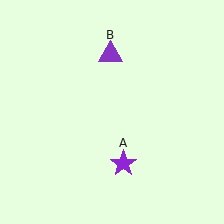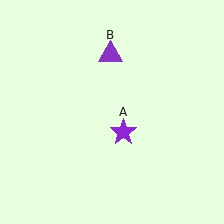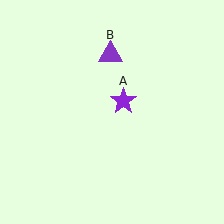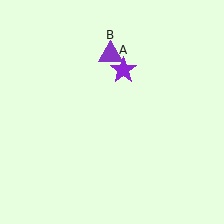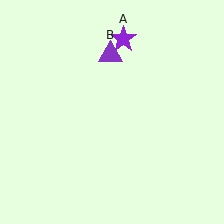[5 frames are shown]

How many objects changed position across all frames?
1 object changed position: purple star (object A).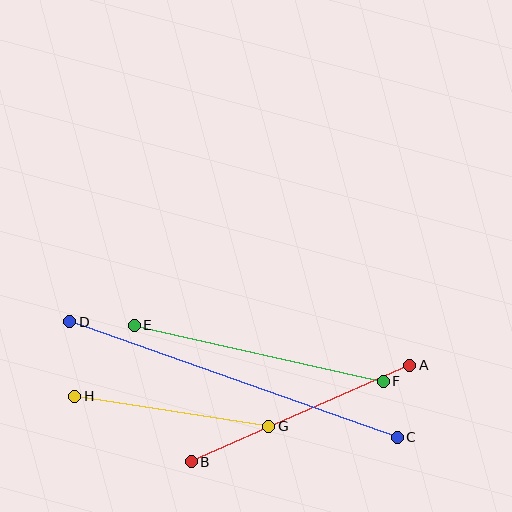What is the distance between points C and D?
The distance is approximately 347 pixels.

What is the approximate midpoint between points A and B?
The midpoint is at approximately (301, 414) pixels.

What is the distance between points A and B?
The distance is approximately 239 pixels.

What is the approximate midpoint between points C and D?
The midpoint is at approximately (233, 379) pixels.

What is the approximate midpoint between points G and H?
The midpoint is at approximately (172, 411) pixels.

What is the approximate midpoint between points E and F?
The midpoint is at approximately (259, 353) pixels.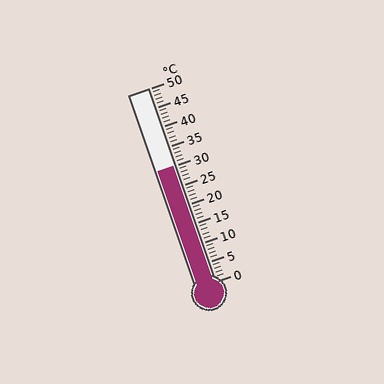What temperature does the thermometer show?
The thermometer shows approximately 30°C.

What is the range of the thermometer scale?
The thermometer scale ranges from 0°C to 50°C.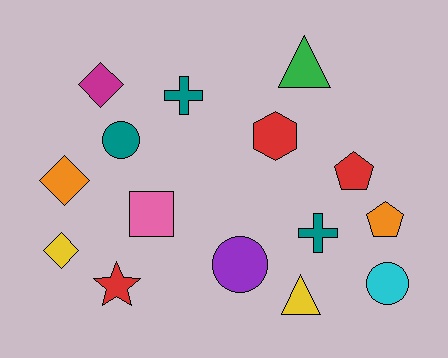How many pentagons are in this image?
There are 2 pentagons.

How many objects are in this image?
There are 15 objects.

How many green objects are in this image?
There is 1 green object.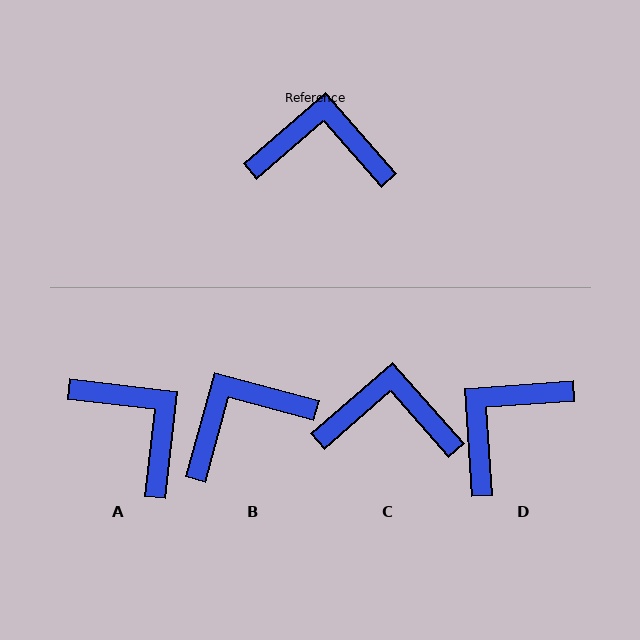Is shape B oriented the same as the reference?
No, it is off by about 34 degrees.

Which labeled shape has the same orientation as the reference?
C.